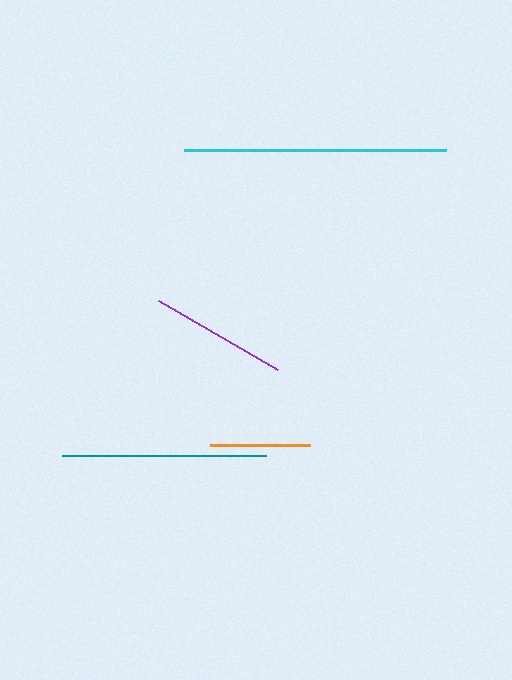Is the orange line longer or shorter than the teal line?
The teal line is longer than the orange line.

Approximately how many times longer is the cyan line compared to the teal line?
The cyan line is approximately 1.3 times the length of the teal line.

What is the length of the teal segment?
The teal segment is approximately 204 pixels long.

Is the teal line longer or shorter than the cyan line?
The cyan line is longer than the teal line.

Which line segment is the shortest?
The orange line is the shortest at approximately 99 pixels.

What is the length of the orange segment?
The orange segment is approximately 99 pixels long.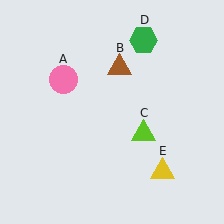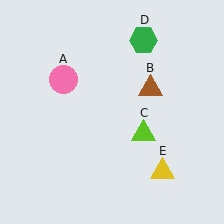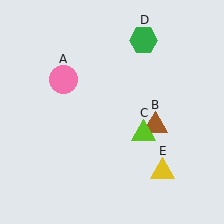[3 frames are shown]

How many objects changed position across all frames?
1 object changed position: brown triangle (object B).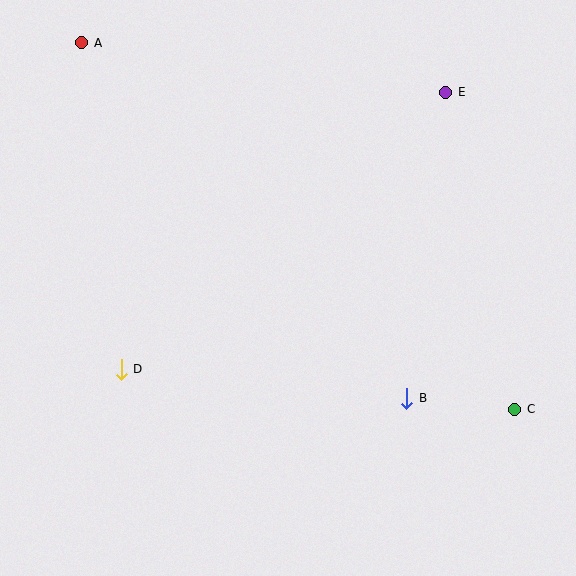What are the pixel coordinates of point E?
Point E is at (446, 92).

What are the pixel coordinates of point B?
Point B is at (407, 398).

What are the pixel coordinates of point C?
Point C is at (515, 409).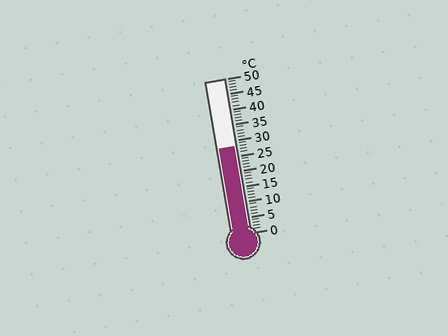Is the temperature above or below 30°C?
The temperature is below 30°C.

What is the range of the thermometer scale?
The thermometer scale ranges from 0°C to 50°C.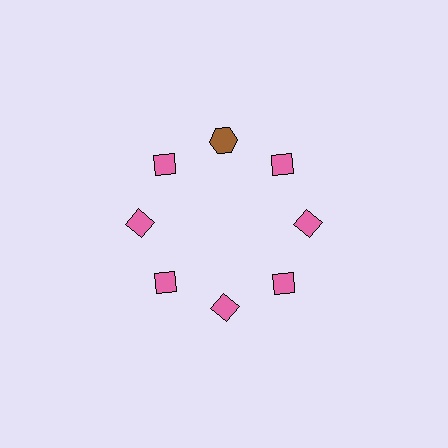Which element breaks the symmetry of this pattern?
The brown hexagon at roughly the 12 o'clock position breaks the symmetry. All other shapes are pink diamonds.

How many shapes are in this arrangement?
There are 8 shapes arranged in a ring pattern.